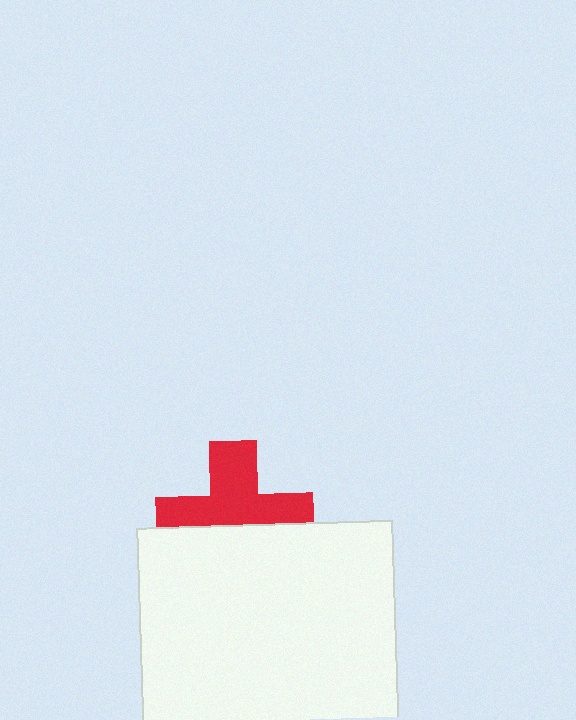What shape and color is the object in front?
The object in front is a white square.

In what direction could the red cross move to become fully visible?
The red cross could move up. That would shift it out from behind the white square entirely.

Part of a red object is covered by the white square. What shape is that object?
It is a cross.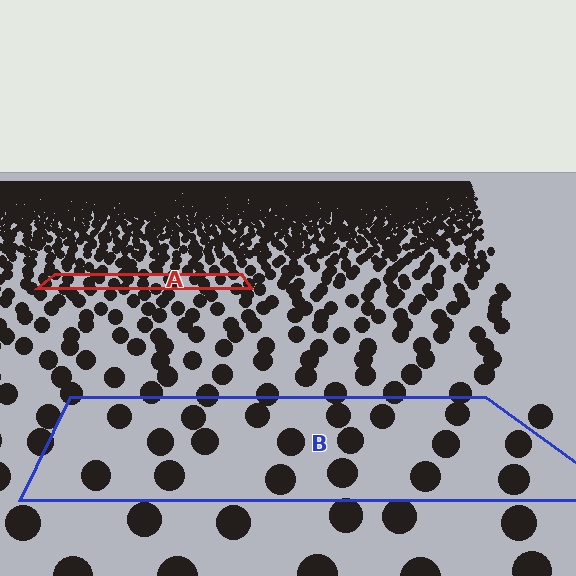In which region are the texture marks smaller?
The texture marks are smaller in region A, because it is farther away.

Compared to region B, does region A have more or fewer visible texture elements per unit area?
Region A has more texture elements per unit area — they are packed more densely because it is farther away.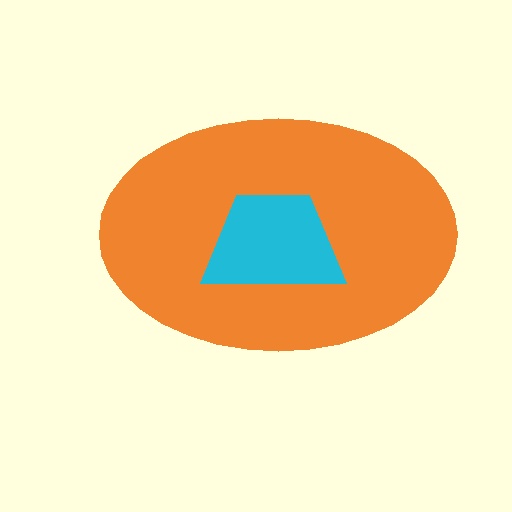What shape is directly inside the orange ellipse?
The cyan trapezoid.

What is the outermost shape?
The orange ellipse.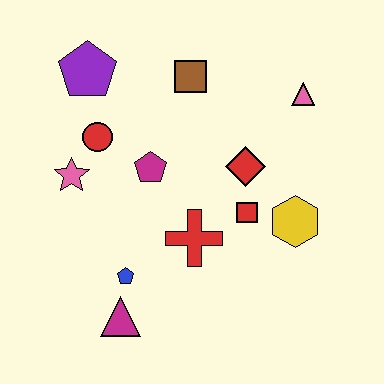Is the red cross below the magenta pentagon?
Yes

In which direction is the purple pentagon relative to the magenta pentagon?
The purple pentagon is above the magenta pentagon.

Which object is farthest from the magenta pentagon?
The pink triangle is farthest from the magenta pentagon.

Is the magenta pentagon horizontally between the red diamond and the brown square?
No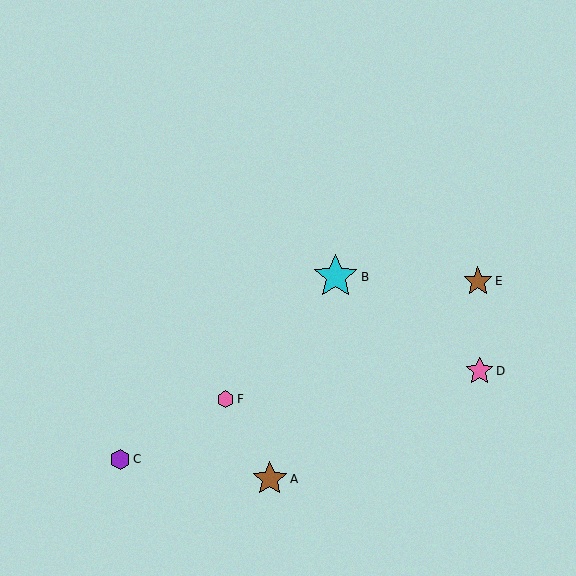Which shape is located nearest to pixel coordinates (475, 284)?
The brown star (labeled E) at (478, 281) is nearest to that location.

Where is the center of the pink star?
The center of the pink star is at (480, 371).